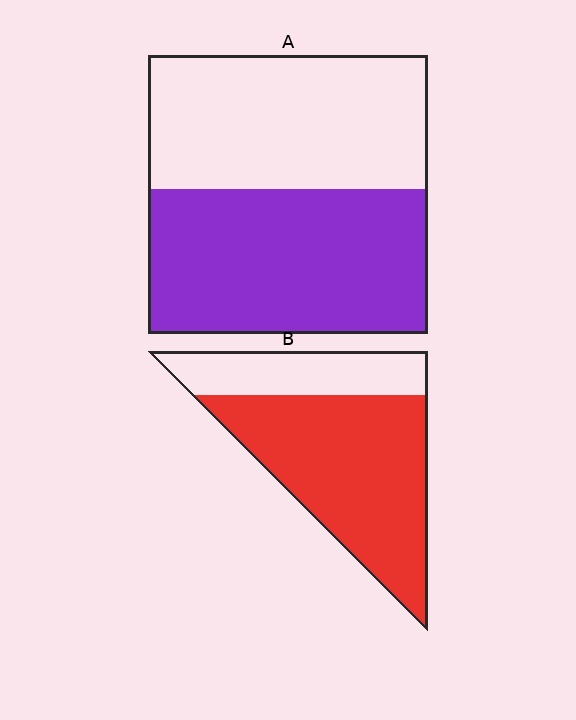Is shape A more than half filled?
Roughly half.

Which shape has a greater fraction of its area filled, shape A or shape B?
Shape B.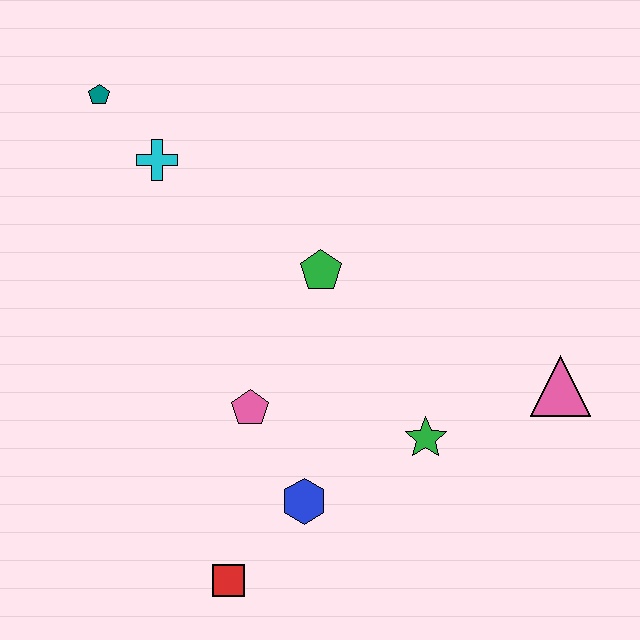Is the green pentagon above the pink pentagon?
Yes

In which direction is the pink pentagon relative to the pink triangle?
The pink pentagon is to the left of the pink triangle.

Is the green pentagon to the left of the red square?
No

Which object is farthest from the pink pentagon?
The teal pentagon is farthest from the pink pentagon.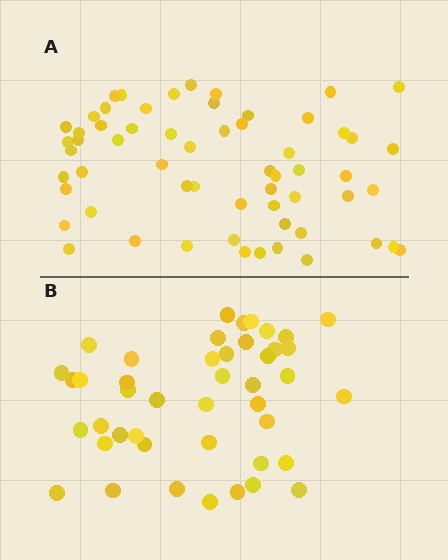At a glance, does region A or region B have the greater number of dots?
Region A (the top region) has more dots.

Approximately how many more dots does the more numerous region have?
Region A has approximately 15 more dots than region B.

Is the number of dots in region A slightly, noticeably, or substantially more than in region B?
Region A has noticeably more, but not dramatically so. The ratio is roughly 1.4 to 1.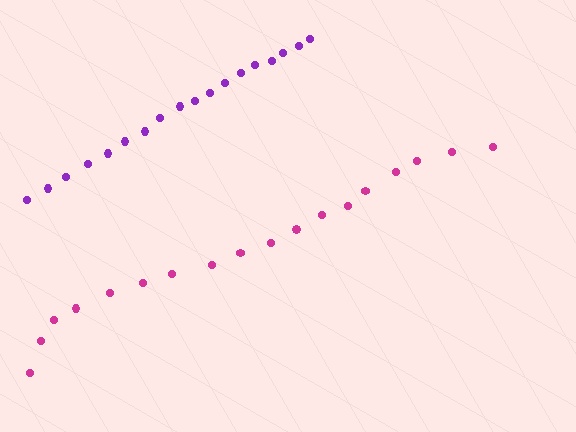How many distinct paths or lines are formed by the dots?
There are 2 distinct paths.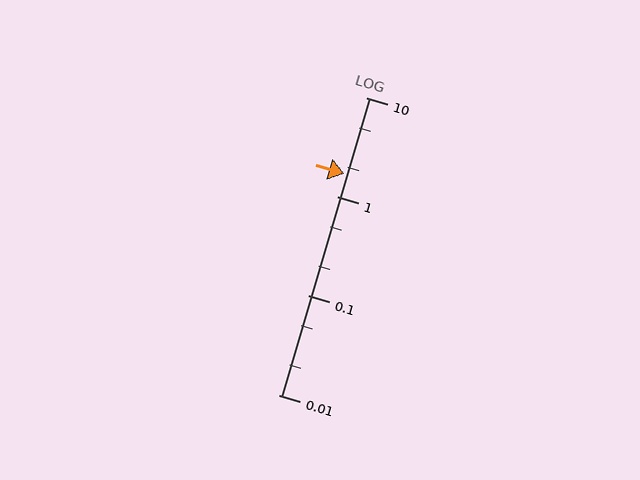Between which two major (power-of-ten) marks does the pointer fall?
The pointer is between 1 and 10.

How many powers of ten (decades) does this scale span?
The scale spans 3 decades, from 0.01 to 10.